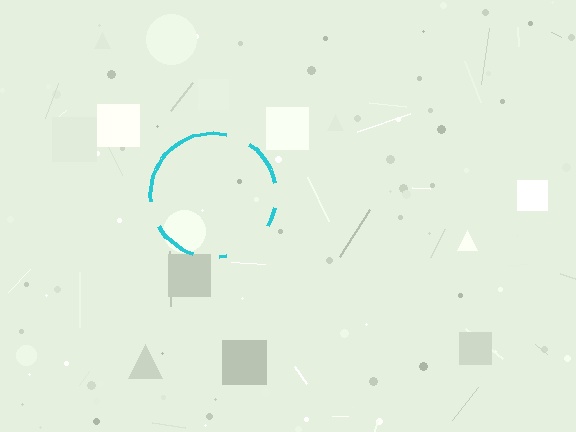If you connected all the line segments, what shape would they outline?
They would outline a circle.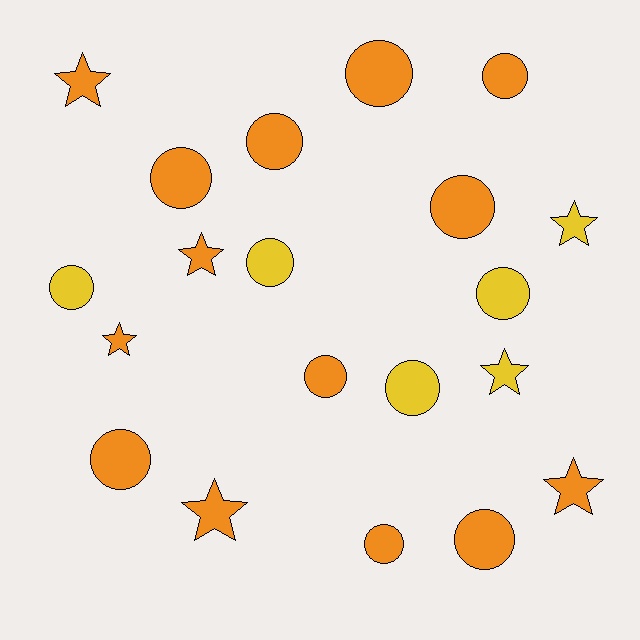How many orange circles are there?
There are 9 orange circles.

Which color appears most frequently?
Orange, with 14 objects.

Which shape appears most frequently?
Circle, with 13 objects.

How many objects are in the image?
There are 20 objects.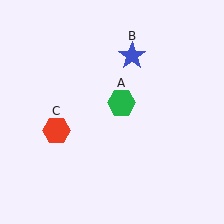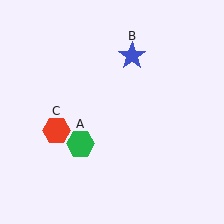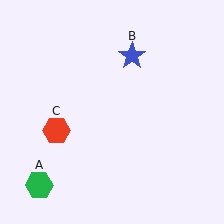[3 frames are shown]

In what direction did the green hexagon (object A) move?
The green hexagon (object A) moved down and to the left.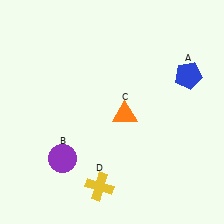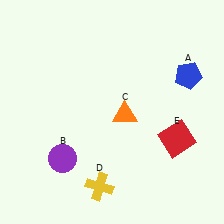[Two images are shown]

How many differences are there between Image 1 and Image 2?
There is 1 difference between the two images.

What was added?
A red square (E) was added in Image 2.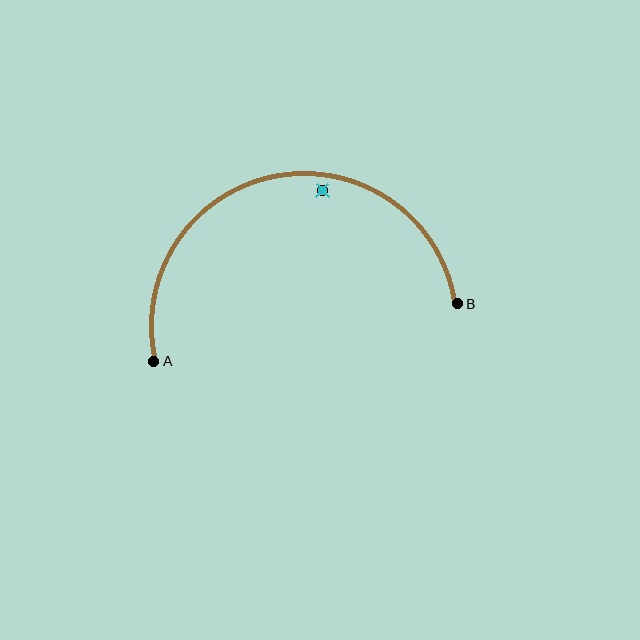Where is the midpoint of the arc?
The arc midpoint is the point on the curve farthest from the straight line joining A and B. It sits above that line.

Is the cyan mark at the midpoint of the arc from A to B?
No — the cyan mark does not lie on the arc at all. It sits slightly inside the curve.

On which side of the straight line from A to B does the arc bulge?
The arc bulges above the straight line connecting A and B.